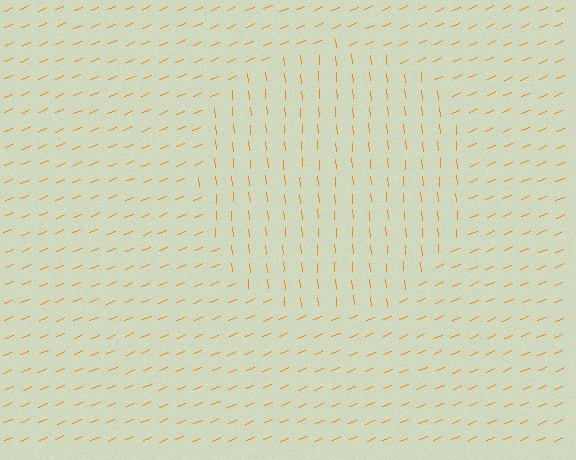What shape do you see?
I see a circle.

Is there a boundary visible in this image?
Yes, there is a texture boundary formed by a change in line orientation.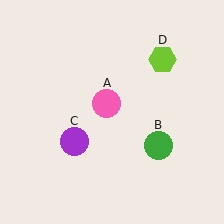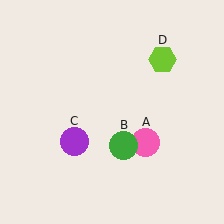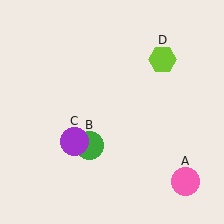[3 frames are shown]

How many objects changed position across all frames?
2 objects changed position: pink circle (object A), green circle (object B).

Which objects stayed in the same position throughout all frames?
Purple circle (object C) and lime hexagon (object D) remained stationary.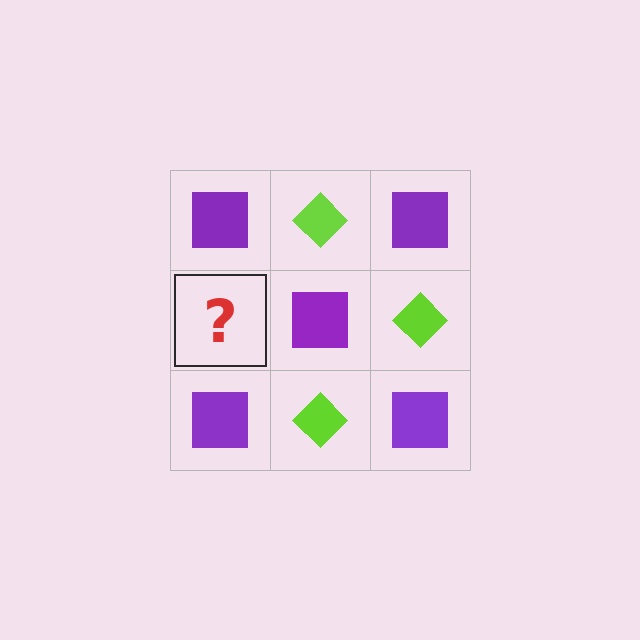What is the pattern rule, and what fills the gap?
The rule is that it alternates purple square and lime diamond in a checkerboard pattern. The gap should be filled with a lime diamond.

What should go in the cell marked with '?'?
The missing cell should contain a lime diamond.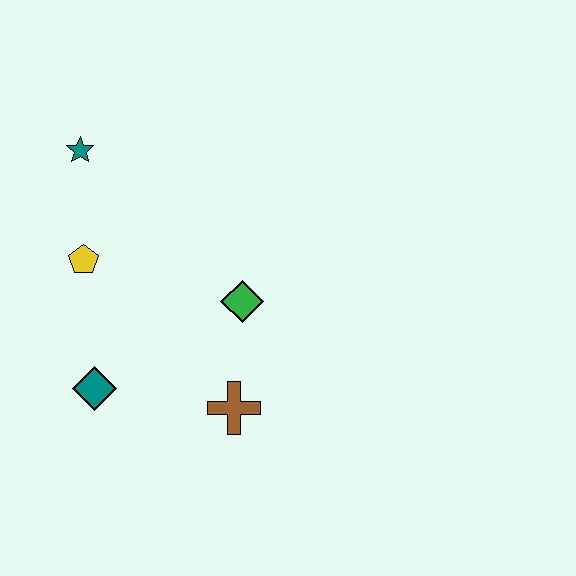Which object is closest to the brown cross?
The green diamond is closest to the brown cross.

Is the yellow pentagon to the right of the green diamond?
No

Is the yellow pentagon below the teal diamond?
No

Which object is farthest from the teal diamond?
The teal star is farthest from the teal diamond.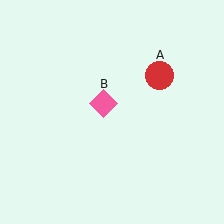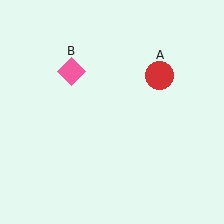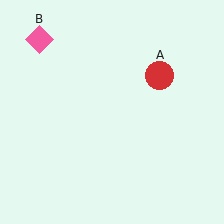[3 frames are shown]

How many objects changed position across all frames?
1 object changed position: pink diamond (object B).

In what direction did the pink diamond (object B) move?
The pink diamond (object B) moved up and to the left.